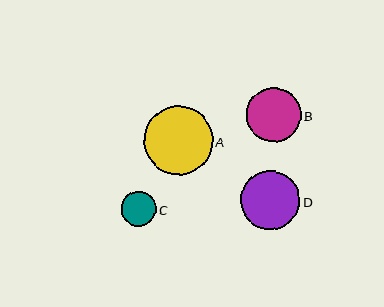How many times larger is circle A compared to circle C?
Circle A is approximately 1.9 times the size of circle C.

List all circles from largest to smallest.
From largest to smallest: A, D, B, C.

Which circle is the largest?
Circle A is the largest with a size of approximately 68 pixels.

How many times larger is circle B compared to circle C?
Circle B is approximately 1.5 times the size of circle C.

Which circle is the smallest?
Circle C is the smallest with a size of approximately 35 pixels.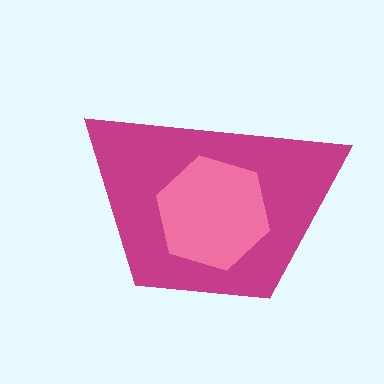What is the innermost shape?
The pink hexagon.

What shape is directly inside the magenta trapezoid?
The pink hexagon.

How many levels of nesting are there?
2.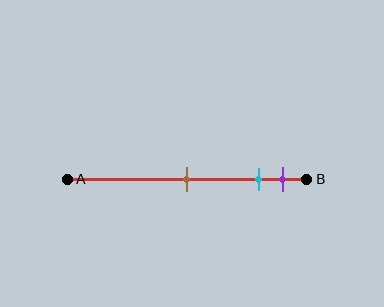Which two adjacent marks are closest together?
The cyan and purple marks are the closest adjacent pair.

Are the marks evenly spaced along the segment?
No, the marks are not evenly spaced.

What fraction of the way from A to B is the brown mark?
The brown mark is approximately 50% (0.5) of the way from A to B.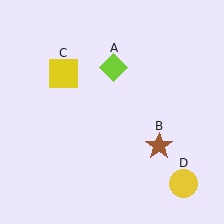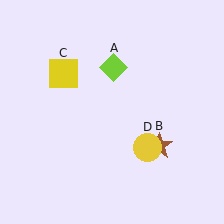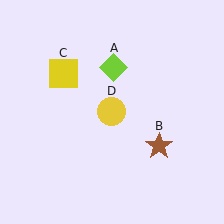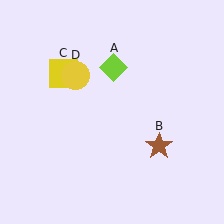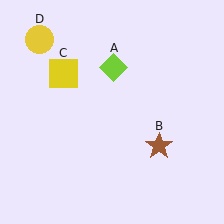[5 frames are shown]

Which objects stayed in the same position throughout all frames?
Lime diamond (object A) and brown star (object B) and yellow square (object C) remained stationary.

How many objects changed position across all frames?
1 object changed position: yellow circle (object D).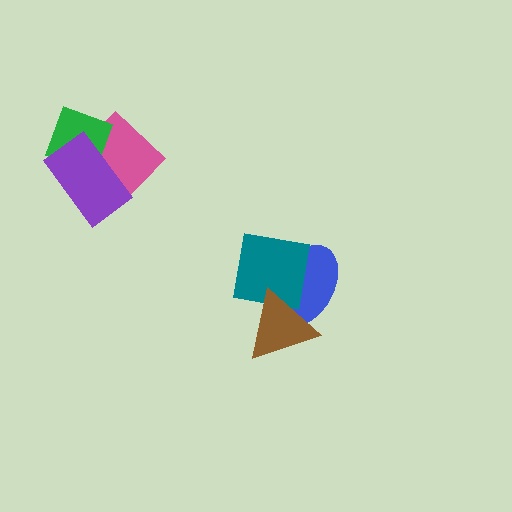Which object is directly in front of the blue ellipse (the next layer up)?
The teal square is directly in front of the blue ellipse.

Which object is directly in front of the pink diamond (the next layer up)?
The green diamond is directly in front of the pink diamond.